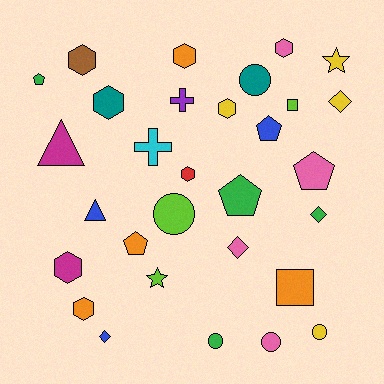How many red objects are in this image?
There is 1 red object.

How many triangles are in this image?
There are 2 triangles.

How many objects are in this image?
There are 30 objects.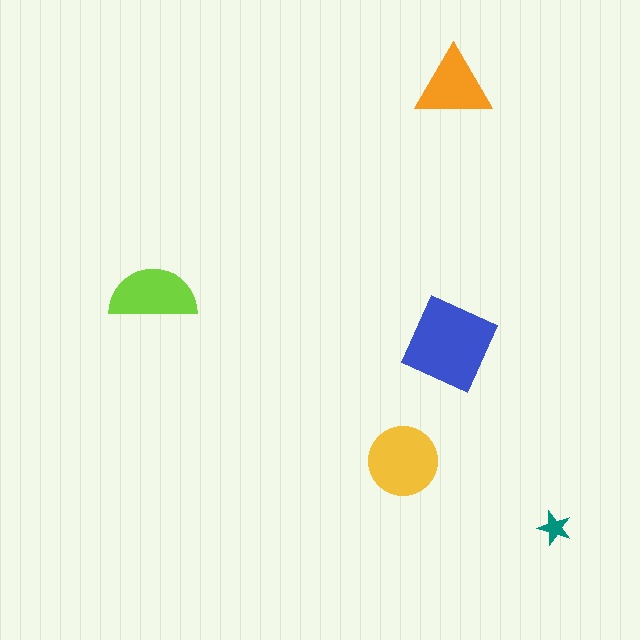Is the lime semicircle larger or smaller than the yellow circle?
Smaller.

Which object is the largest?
The blue diamond.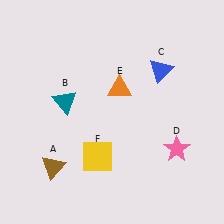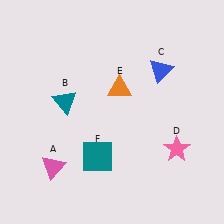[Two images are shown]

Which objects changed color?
A changed from brown to pink. F changed from yellow to teal.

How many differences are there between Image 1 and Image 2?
There are 2 differences between the two images.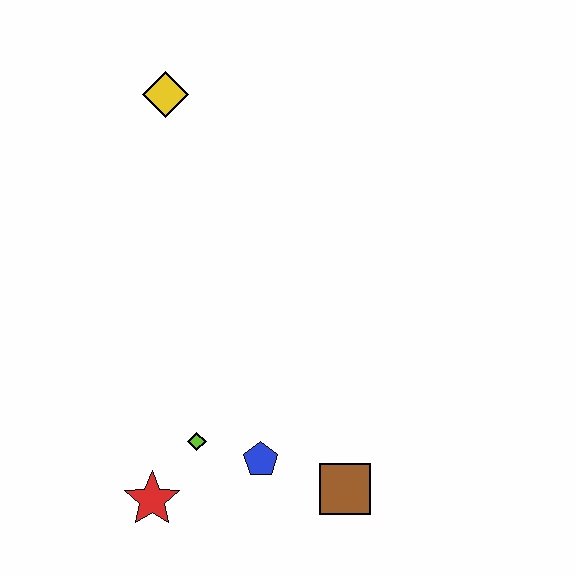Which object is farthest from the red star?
The yellow diamond is farthest from the red star.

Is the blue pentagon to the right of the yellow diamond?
Yes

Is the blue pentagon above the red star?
Yes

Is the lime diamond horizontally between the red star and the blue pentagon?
Yes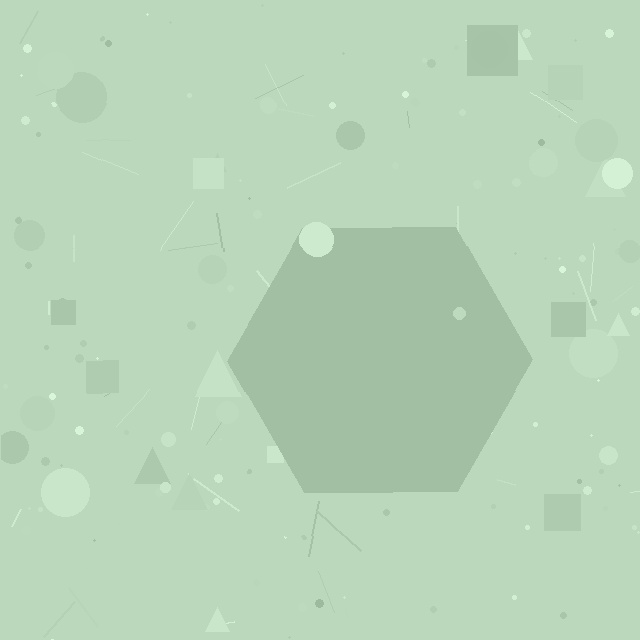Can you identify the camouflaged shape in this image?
The camouflaged shape is a hexagon.